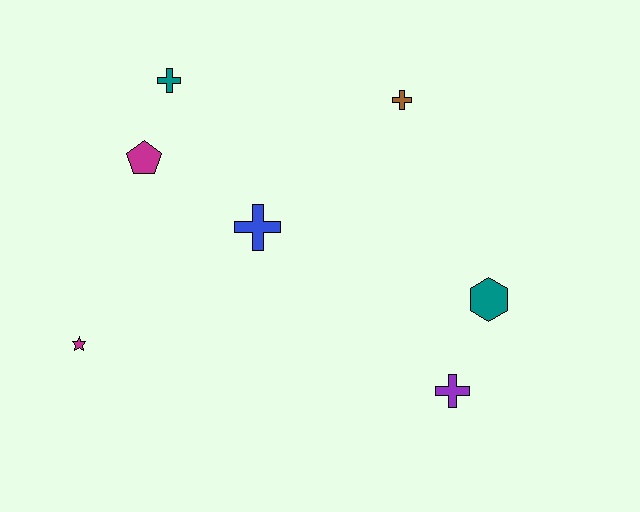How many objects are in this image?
There are 7 objects.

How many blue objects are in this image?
There is 1 blue object.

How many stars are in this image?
There is 1 star.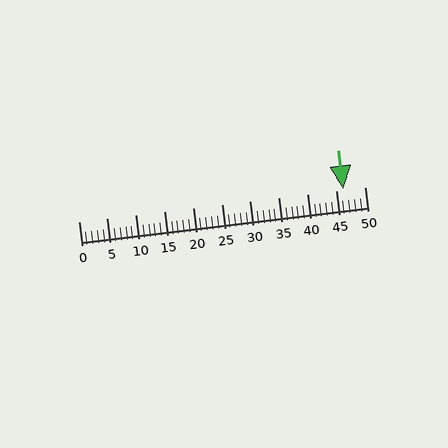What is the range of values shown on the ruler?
The ruler shows values from 0 to 50.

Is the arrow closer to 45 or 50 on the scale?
The arrow is closer to 45.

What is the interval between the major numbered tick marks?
The major tick marks are spaced 5 units apart.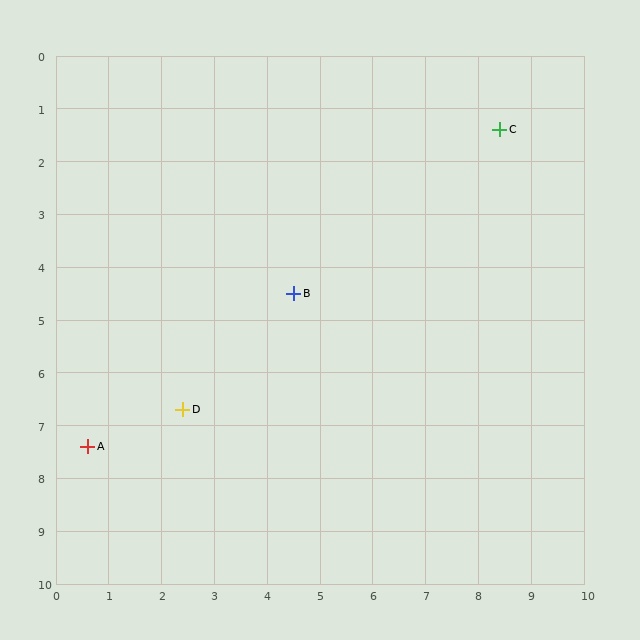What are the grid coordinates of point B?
Point B is at approximately (4.5, 4.5).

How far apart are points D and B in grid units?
Points D and B are about 3.0 grid units apart.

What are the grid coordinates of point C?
Point C is at approximately (8.4, 1.4).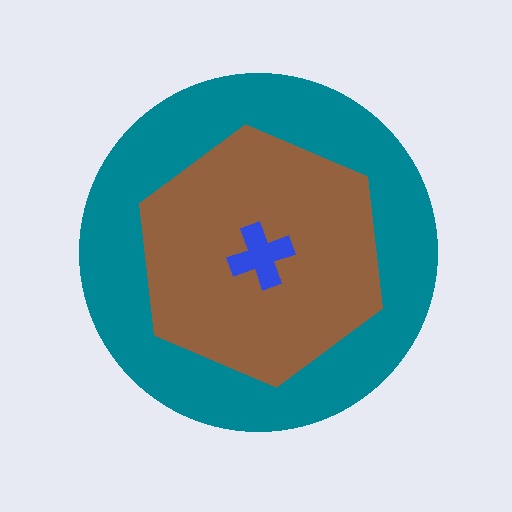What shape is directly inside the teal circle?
The brown hexagon.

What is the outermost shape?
The teal circle.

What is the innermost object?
The blue cross.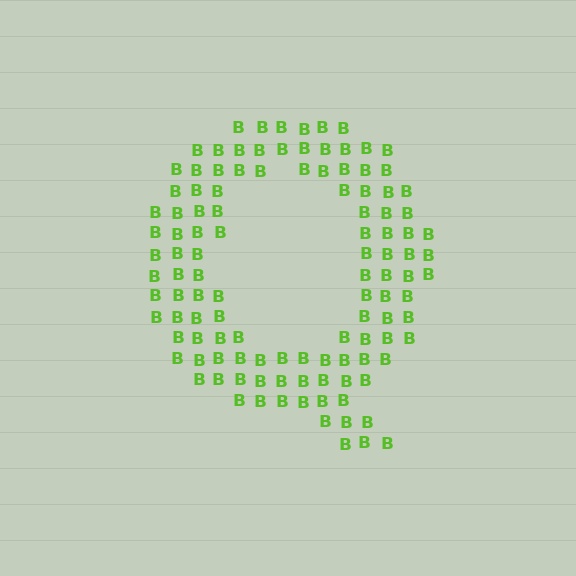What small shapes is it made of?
It is made of small letter B's.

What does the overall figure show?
The overall figure shows the letter Q.